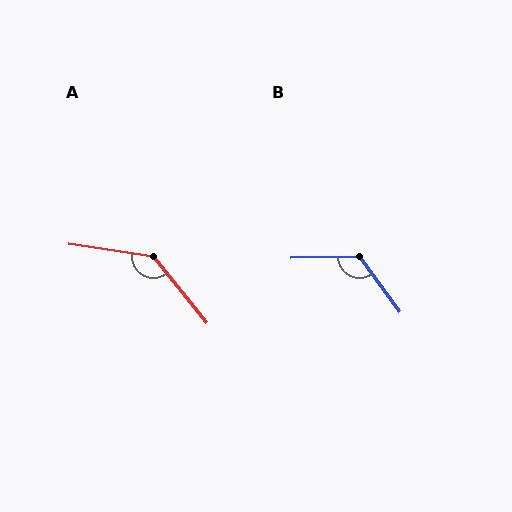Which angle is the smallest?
B, at approximately 124 degrees.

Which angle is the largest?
A, at approximately 137 degrees.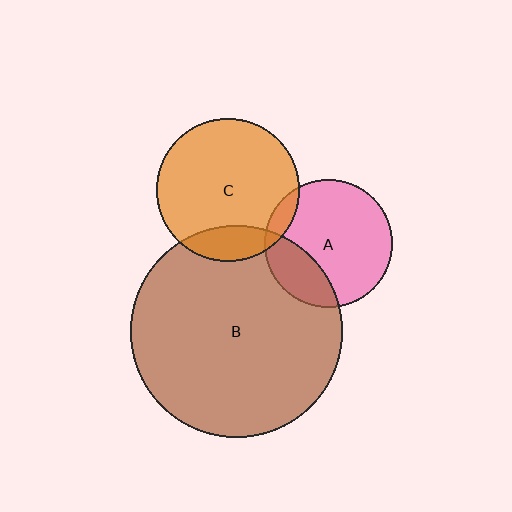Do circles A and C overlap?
Yes.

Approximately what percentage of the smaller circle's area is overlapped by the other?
Approximately 10%.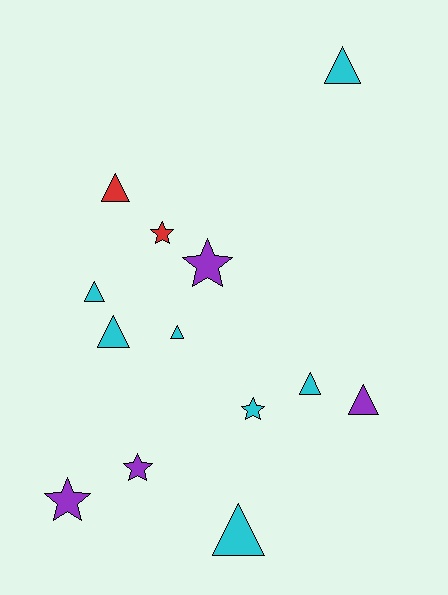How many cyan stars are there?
There is 1 cyan star.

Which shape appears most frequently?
Triangle, with 8 objects.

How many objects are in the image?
There are 13 objects.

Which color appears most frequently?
Cyan, with 7 objects.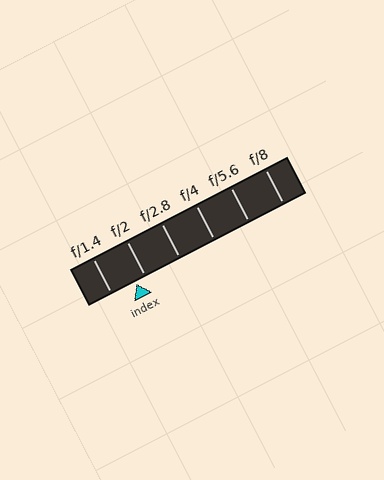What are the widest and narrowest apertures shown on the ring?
The widest aperture shown is f/1.4 and the narrowest is f/8.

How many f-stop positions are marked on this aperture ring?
There are 6 f-stop positions marked.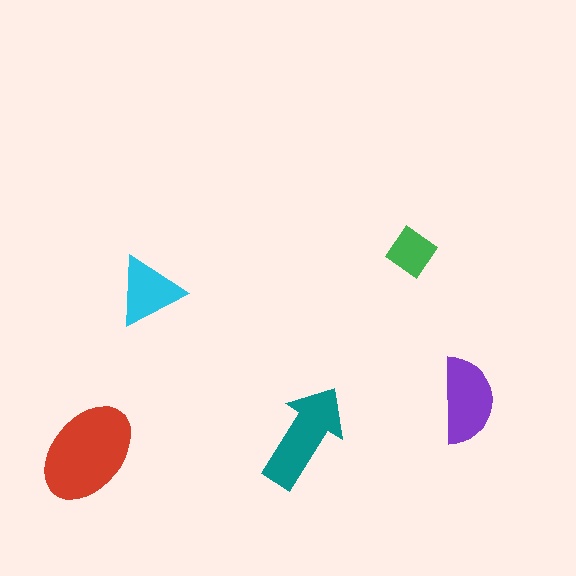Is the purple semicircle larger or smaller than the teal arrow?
Smaller.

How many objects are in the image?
There are 5 objects in the image.